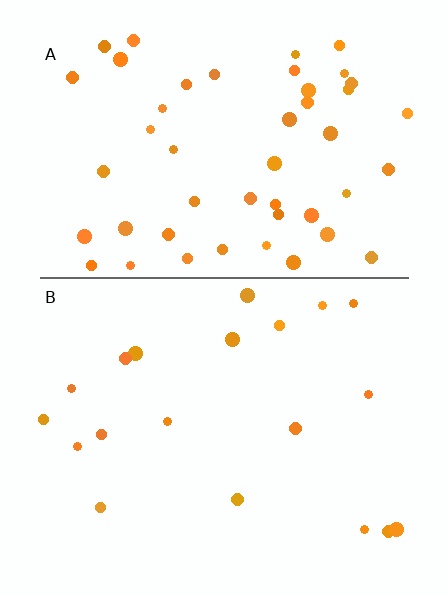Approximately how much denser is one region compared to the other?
Approximately 2.5× — region A over region B.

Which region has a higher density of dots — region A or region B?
A (the top).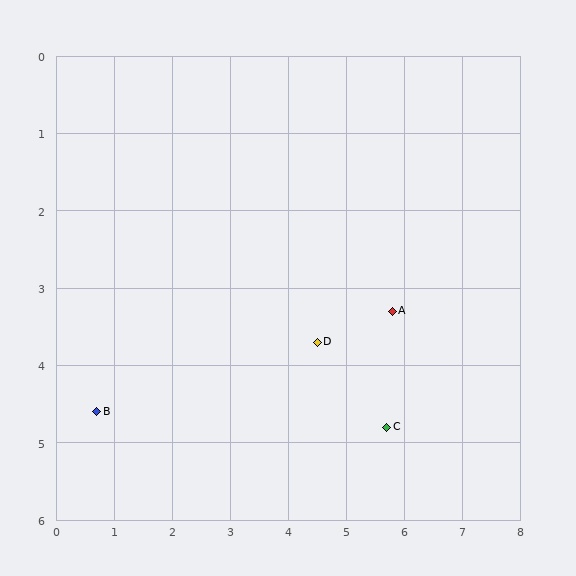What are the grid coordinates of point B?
Point B is at approximately (0.7, 4.6).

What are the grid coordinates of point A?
Point A is at approximately (5.8, 3.3).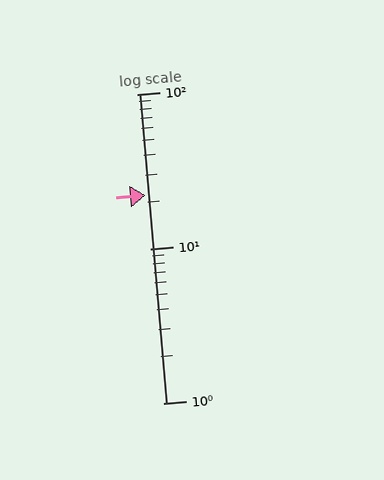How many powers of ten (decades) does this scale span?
The scale spans 2 decades, from 1 to 100.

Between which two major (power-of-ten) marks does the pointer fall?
The pointer is between 10 and 100.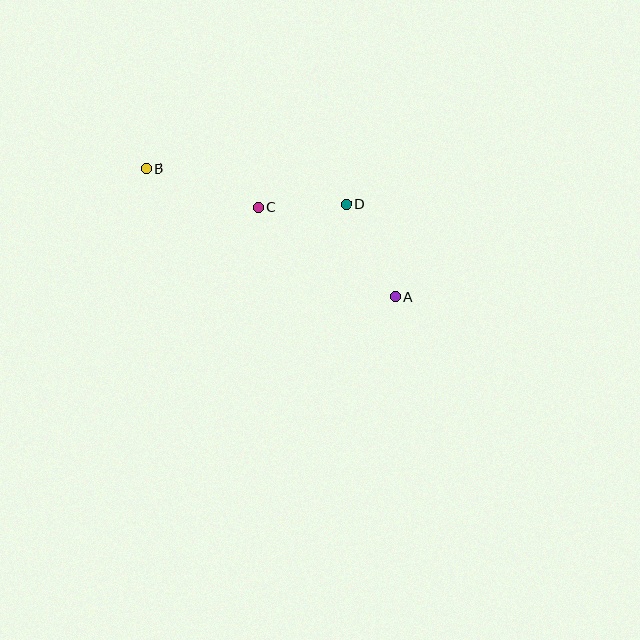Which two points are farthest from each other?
Points A and B are farthest from each other.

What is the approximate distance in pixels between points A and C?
The distance between A and C is approximately 163 pixels.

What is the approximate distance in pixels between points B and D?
The distance between B and D is approximately 204 pixels.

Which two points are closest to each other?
Points C and D are closest to each other.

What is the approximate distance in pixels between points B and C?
The distance between B and C is approximately 119 pixels.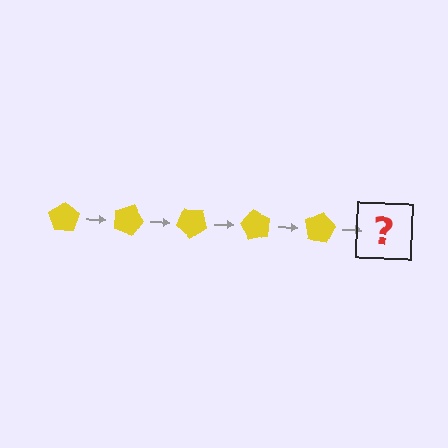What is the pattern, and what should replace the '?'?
The pattern is that the pentagon rotates 20 degrees each step. The '?' should be a yellow pentagon rotated 100 degrees.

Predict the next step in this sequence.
The next step is a yellow pentagon rotated 100 degrees.